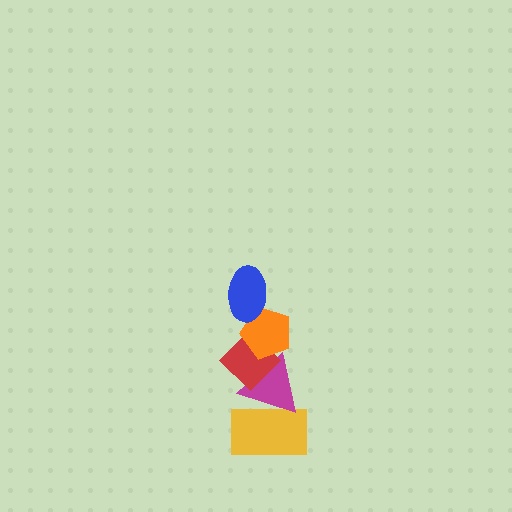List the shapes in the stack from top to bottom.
From top to bottom: the blue ellipse, the orange pentagon, the red diamond, the magenta triangle, the yellow rectangle.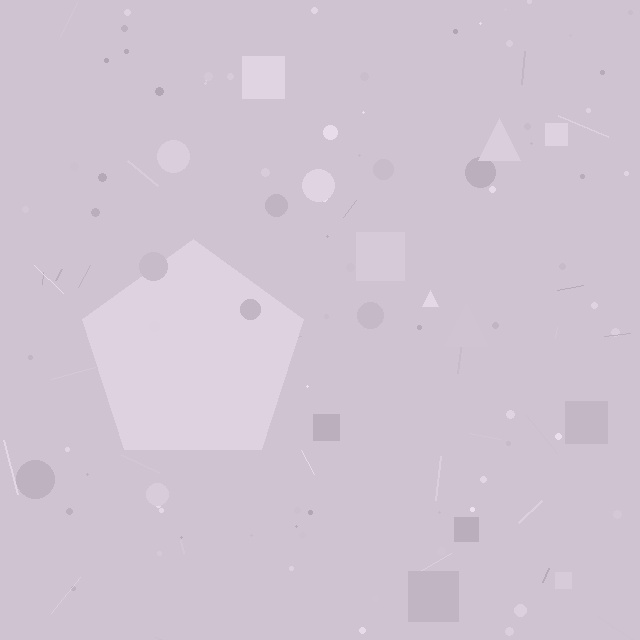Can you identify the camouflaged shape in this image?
The camouflaged shape is a pentagon.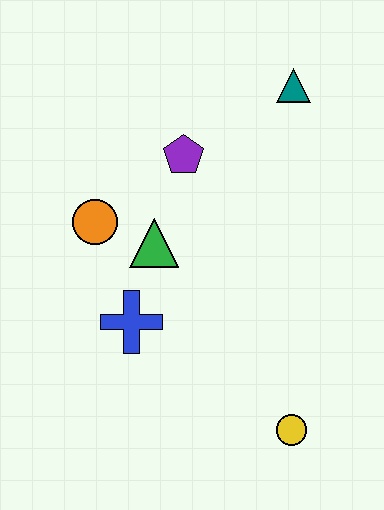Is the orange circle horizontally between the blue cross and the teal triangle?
No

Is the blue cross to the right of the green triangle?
No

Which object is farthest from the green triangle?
The yellow circle is farthest from the green triangle.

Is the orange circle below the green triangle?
No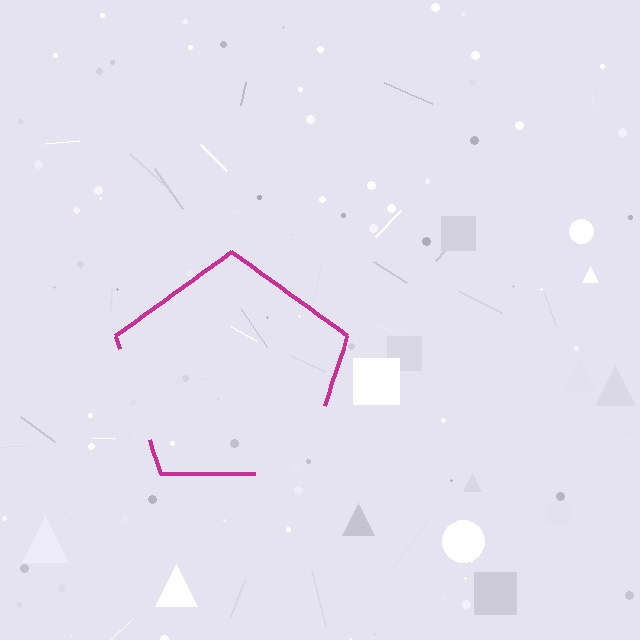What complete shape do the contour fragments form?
The contour fragments form a pentagon.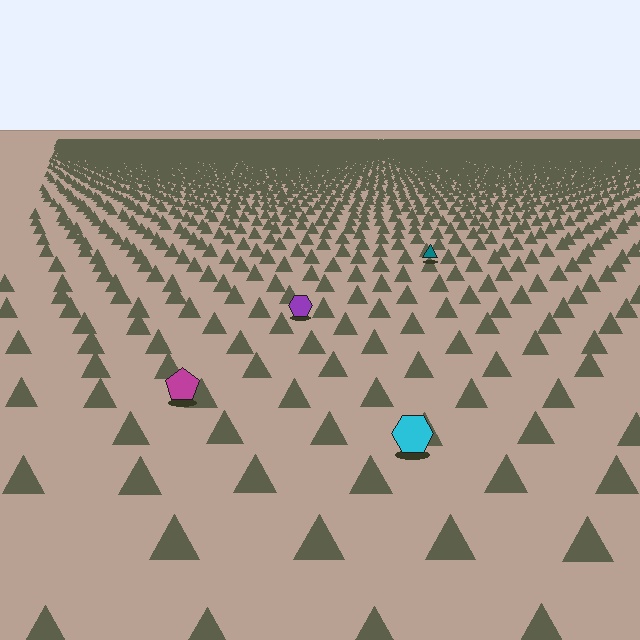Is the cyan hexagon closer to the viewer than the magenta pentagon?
Yes. The cyan hexagon is closer — you can tell from the texture gradient: the ground texture is coarser near it.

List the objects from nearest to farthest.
From nearest to farthest: the cyan hexagon, the magenta pentagon, the purple hexagon, the teal triangle.